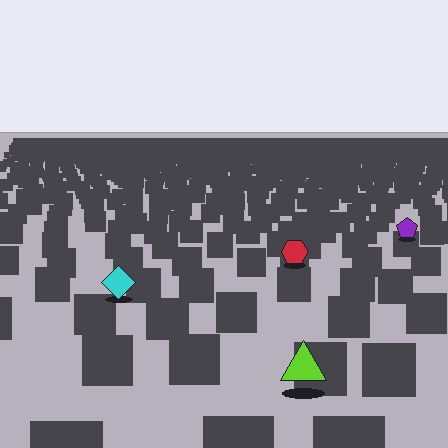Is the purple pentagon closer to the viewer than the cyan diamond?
No. The cyan diamond is closer — you can tell from the texture gradient: the ground texture is coarser near it.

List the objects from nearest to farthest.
From nearest to farthest: the lime triangle, the cyan diamond, the red hexagon, the purple pentagon.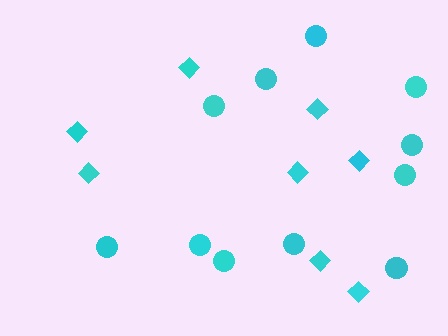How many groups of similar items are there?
There are 2 groups: one group of diamonds (8) and one group of circles (11).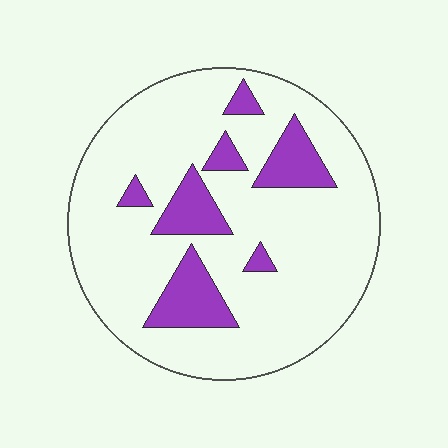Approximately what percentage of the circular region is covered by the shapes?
Approximately 20%.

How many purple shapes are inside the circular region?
7.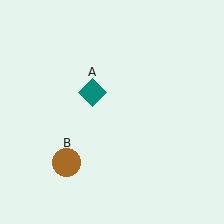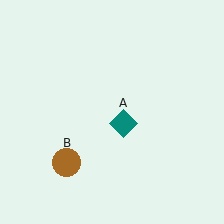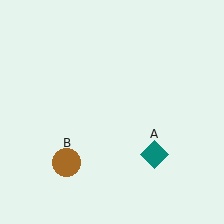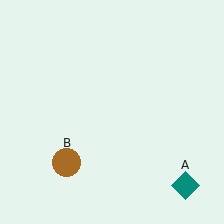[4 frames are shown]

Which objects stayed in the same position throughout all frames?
Brown circle (object B) remained stationary.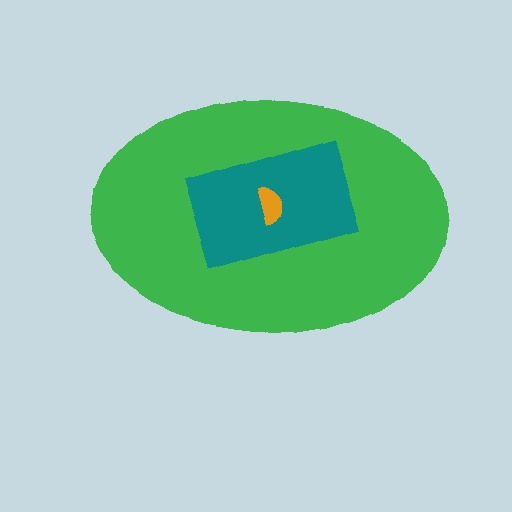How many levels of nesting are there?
3.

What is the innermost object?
The orange semicircle.